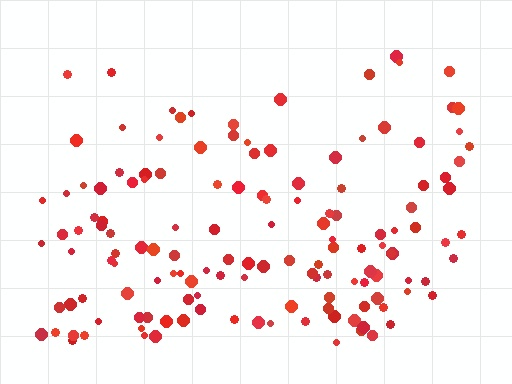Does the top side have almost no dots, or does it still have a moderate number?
Still a moderate number, just noticeably fewer than the bottom.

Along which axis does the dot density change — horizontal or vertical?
Vertical.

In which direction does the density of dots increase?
From top to bottom, with the bottom side densest.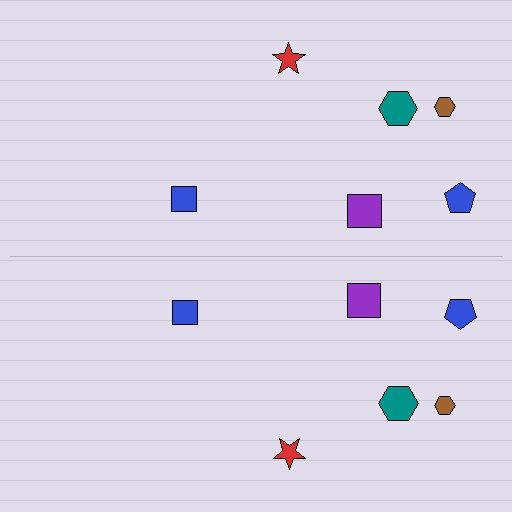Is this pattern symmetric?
Yes, this pattern has bilateral (reflection) symmetry.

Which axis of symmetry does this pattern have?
The pattern has a horizontal axis of symmetry running through the center of the image.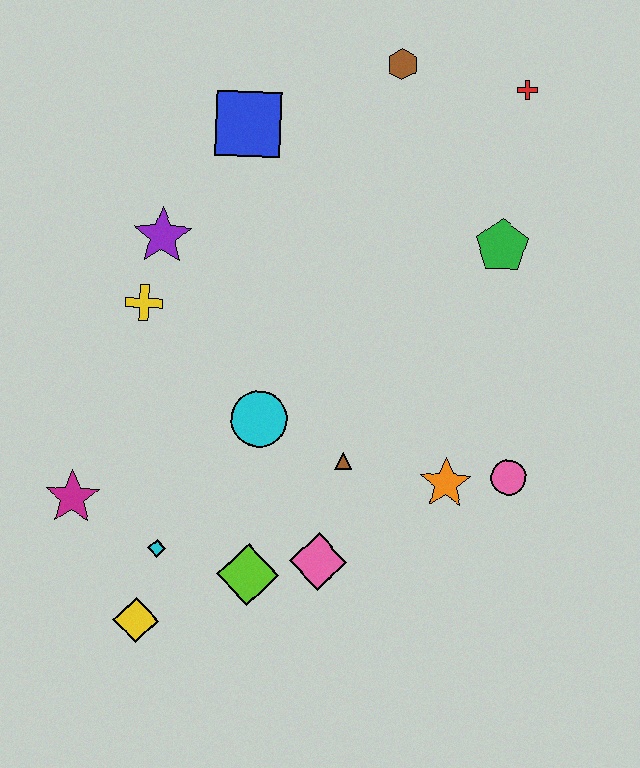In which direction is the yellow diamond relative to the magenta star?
The yellow diamond is below the magenta star.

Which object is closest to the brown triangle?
The cyan circle is closest to the brown triangle.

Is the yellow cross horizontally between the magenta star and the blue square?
Yes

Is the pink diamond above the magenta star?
No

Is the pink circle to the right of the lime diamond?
Yes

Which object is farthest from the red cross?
The yellow diamond is farthest from the red cross.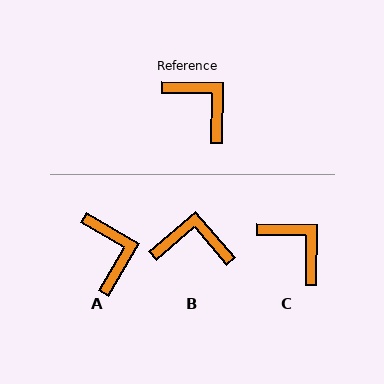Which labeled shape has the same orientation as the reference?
C.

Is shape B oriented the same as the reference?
No, it is off by about 41 degrees.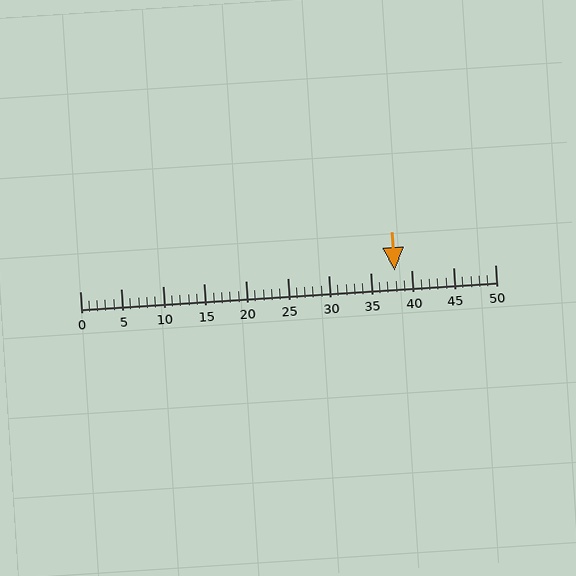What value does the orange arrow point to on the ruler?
The orange arrow points to approximately 38.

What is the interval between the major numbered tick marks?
The major tick marks are spaced 5 units apart.